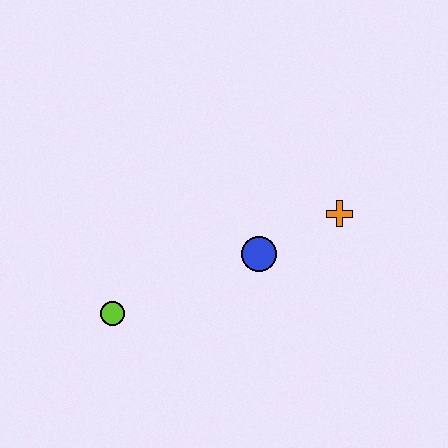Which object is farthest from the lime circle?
The orange cross is farthest from the lime circle.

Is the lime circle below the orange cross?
Yes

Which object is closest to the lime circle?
The blue circle is closest to the lime circle.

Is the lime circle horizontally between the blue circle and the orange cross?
No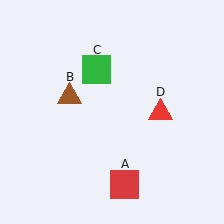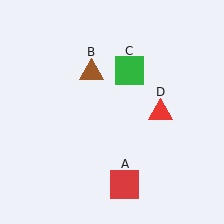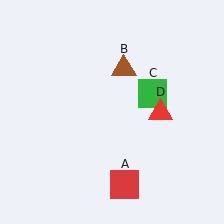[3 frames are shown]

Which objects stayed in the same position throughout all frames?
Red square (object A) and red triangle (object D) remained stationary.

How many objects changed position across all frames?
2 objects changed position: brown triangle (object B), green square (object C).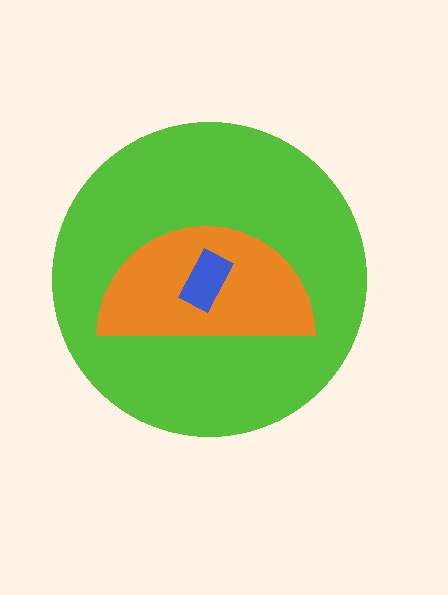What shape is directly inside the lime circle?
The orange semicircle.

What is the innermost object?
The blue rectangle.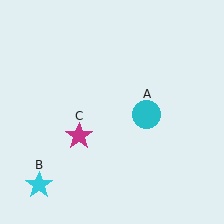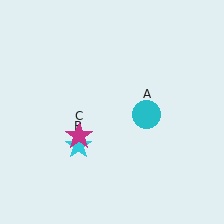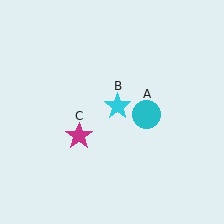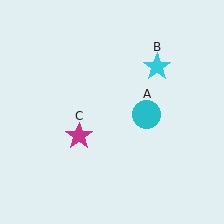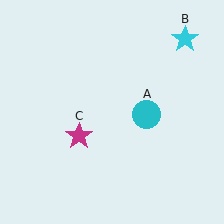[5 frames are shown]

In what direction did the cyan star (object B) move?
The cyan star (object B) moved up and to the right.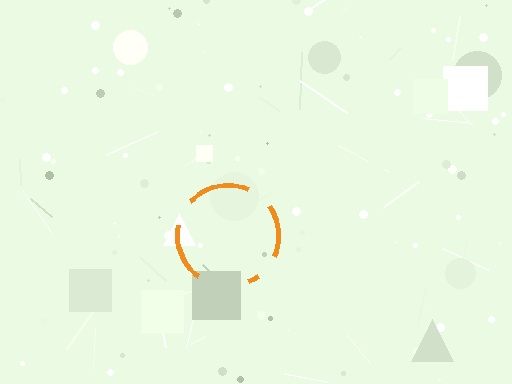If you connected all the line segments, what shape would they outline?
They would outline a circle.